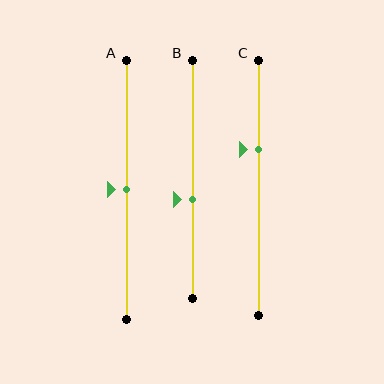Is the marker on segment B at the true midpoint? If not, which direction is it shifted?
No, the marker on segment B is shifted downward by about 8% of the segment length.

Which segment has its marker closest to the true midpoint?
Segment A has its marker closest to the true midpoint.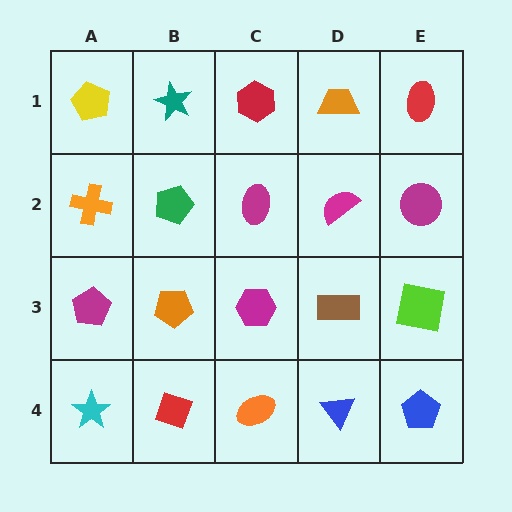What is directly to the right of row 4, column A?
A red diamond.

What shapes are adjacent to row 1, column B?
A green pentagon (row 2, column B), a yellow pentagon (row 1, column A), a red hexagon (row 1, column C).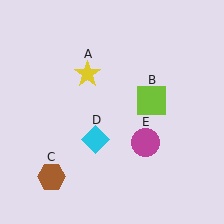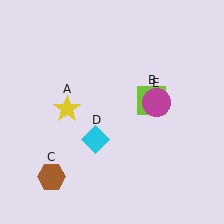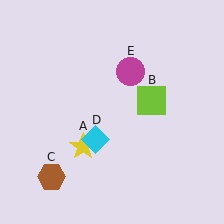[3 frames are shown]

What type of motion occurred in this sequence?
The yellow star (object A), magenta circle (object E) rotated counterclockwise around the center of the scene.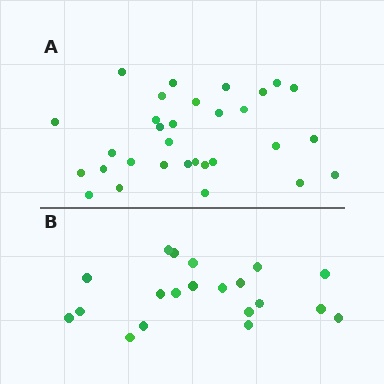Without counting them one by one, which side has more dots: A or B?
Region A (the top region) has more dots.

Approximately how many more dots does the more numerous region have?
Region A has roughly 12 or so more dots than region B.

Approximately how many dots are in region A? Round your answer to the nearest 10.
About 30 dots. (The exact count is 31, which rounds to 30.)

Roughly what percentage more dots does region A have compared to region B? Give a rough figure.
About 55% more.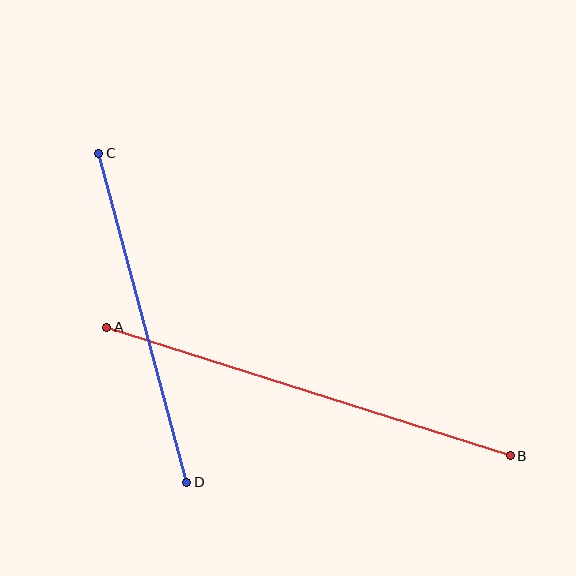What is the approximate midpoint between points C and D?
The midpoint is at approximately (143, 318) pixels.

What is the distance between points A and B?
The distance is approximately 423 pixels.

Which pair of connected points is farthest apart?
Points A and B are farthest apart.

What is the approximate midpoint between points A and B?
The midpoint is at approximately (308, 391) pixels.